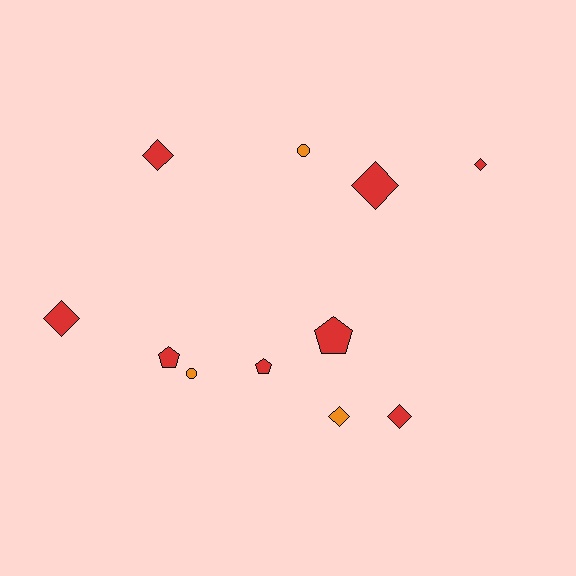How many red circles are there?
There are no red circles.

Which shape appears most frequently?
Diamond, with 6 objects.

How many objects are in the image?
There are 11 objects.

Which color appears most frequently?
Red, with 8 objects.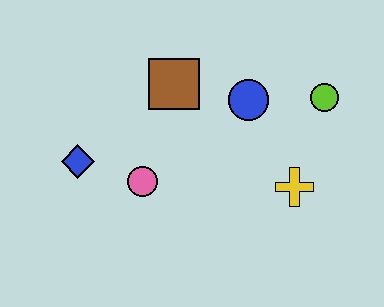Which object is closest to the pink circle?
The blue diamond is closest to the pink circle.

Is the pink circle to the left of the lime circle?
Yes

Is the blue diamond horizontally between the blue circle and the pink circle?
No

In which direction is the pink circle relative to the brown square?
The pink circle is below the brown square.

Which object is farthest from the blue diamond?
The lime circle is farthest from the blue diamond.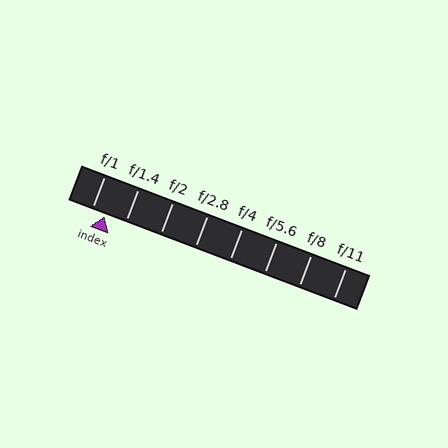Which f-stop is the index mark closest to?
The index mark is closest to f/1.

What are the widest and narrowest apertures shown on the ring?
The widest aperture shown is f/1 and the narrowest is f/11.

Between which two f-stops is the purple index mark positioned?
The index mark is between f/1 and f/1.4.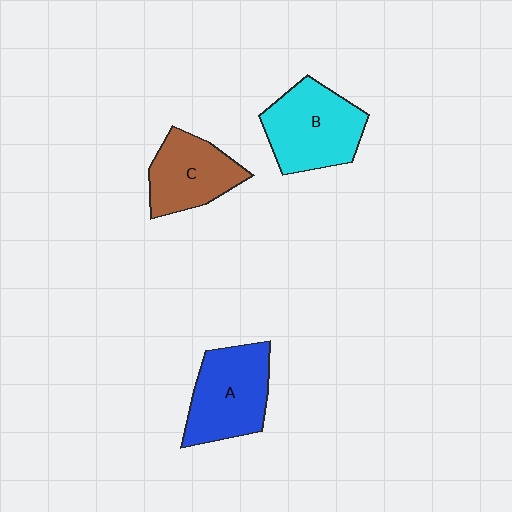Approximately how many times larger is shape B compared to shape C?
Approximately 1.2 times.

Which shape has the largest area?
Shape B (cyan).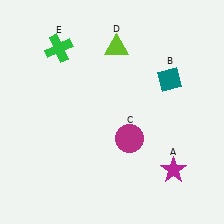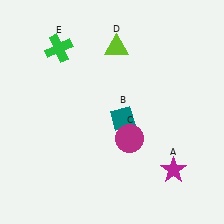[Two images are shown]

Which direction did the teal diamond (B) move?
The teal diamond (B) moved left.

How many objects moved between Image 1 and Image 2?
1 object moved between the two images.